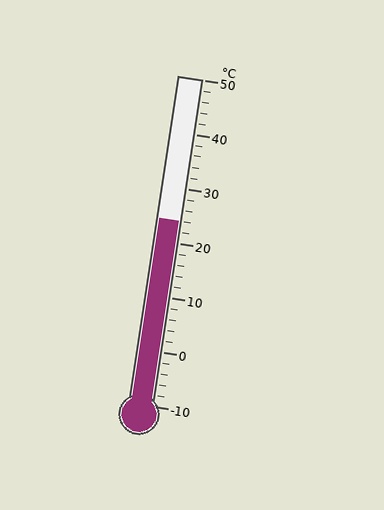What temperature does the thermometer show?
The thermometer shows approximately 24°C.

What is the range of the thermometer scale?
The thermometer scale ranges from -10°C to 50°C.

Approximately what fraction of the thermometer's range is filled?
The thermometer is filled to approximately 55% of its range.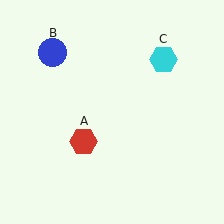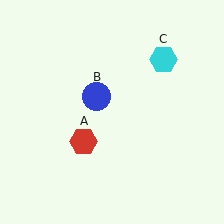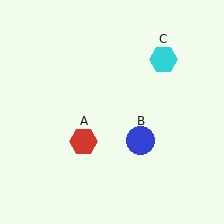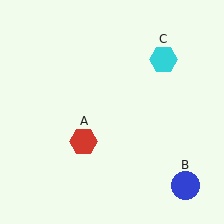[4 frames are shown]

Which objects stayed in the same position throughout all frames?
Red hexagon (object A) and cyan hexagon (object C) remained stationary.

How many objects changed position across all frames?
1 object changed position: blue circle (object B).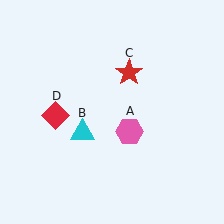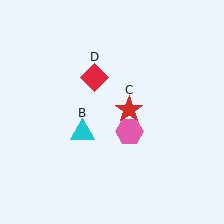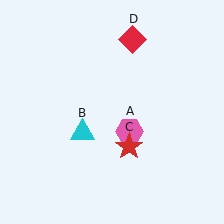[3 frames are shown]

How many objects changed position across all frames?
2 objects changed position: red star (object C), red diamond (object D).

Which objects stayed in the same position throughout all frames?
Pink hexagon (object A) and cyan triangle (object B) remained stationary.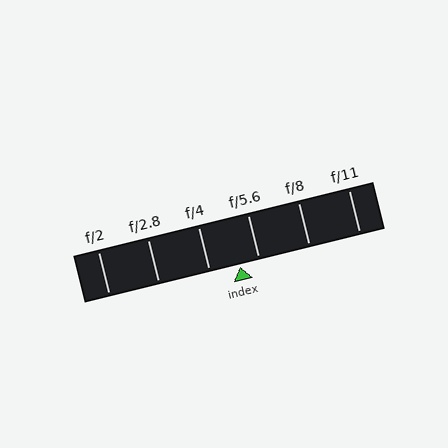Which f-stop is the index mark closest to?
The index mark is closest to f/5.6.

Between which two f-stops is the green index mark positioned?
The index mark is between f/4 and f/5.6.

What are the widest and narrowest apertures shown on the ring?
The widest aperture shown is f/2 and the narrowest is f/11.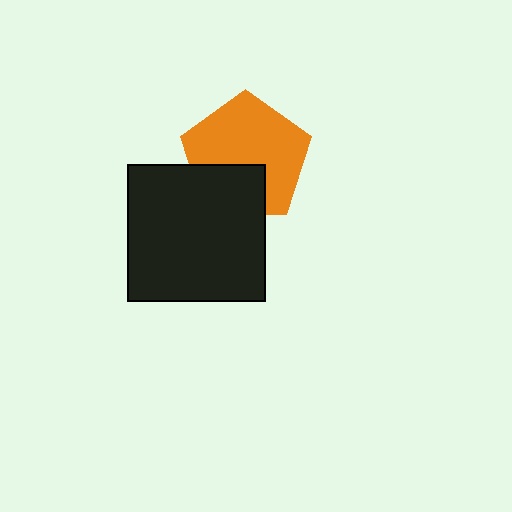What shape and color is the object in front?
The object in front is a black square.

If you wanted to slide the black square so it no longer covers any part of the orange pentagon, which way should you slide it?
Slide it down — that is the most direct way to separate the two shapes.